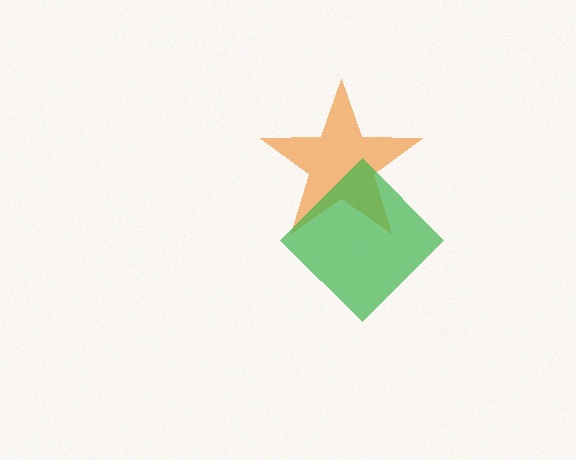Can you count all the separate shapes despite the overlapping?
Yes, there are 2 separate shapes.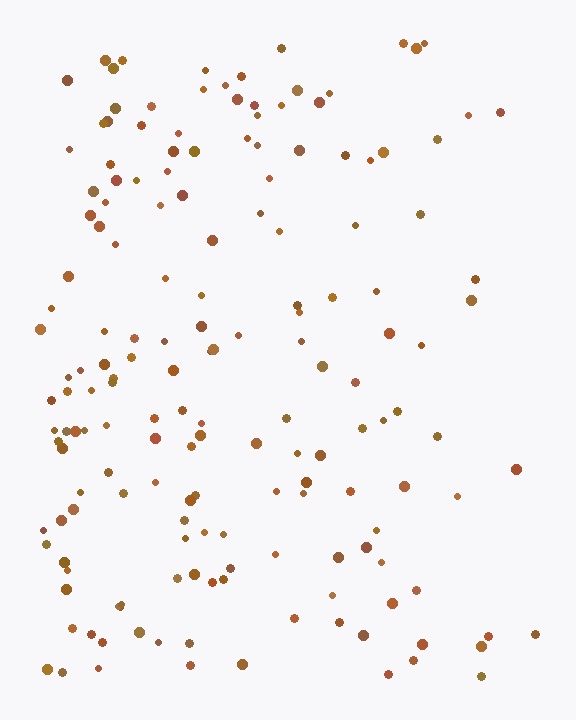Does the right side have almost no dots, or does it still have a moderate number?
Still a moderate number, just noticeably fewer than the left.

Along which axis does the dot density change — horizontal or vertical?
Horizontal.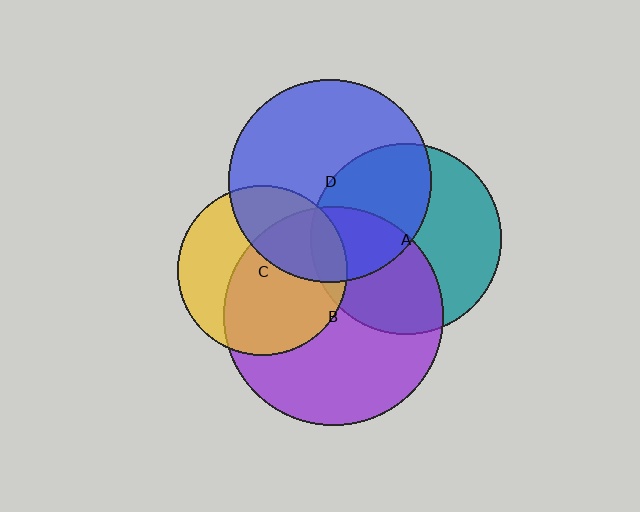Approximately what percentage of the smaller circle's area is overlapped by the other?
Approximately 45%.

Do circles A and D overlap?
Yes.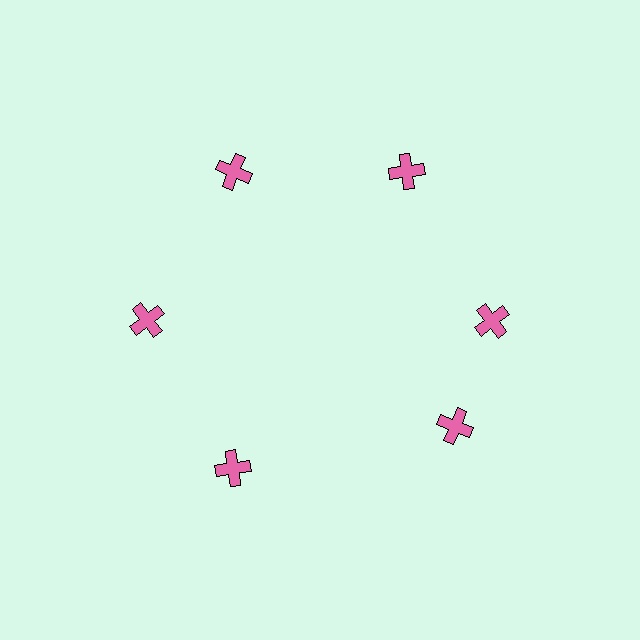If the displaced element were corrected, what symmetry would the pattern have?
It would have 6-fold rotational symmetry — the pattern would map onto itself every 60 degrees.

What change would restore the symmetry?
The symmetry would be restored by rotating it back into even spacing with its neighbors so that all 6 crosses sit at equal angles and equal distance from the center.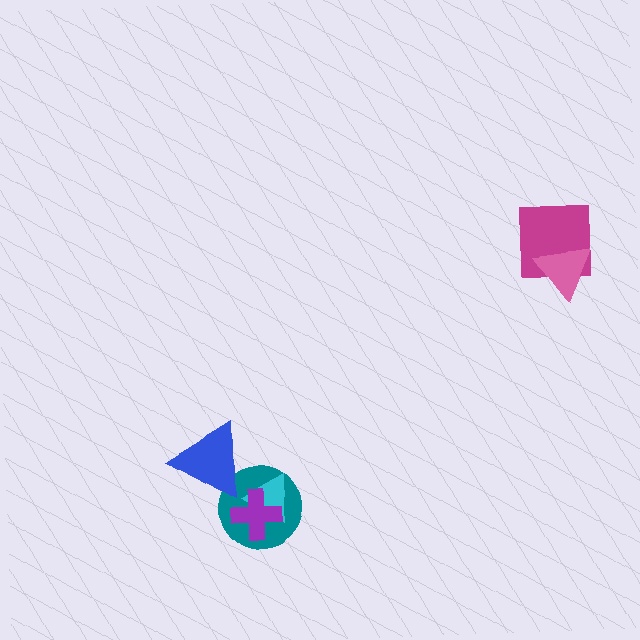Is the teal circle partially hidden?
Yes, it is partially covered by another shape.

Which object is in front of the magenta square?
The pink triangle is in front of the magenta square.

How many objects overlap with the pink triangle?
1 object overlaps with the pink triangle.